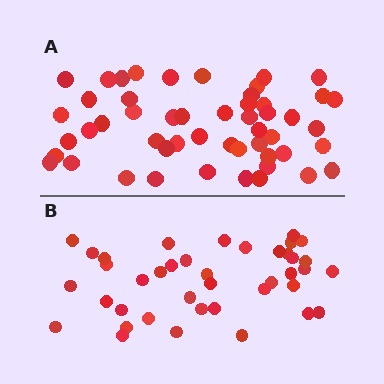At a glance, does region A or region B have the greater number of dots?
Region A (the top region) has more dots.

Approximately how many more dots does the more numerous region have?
Region A has roughly 12 or so more dots than region B.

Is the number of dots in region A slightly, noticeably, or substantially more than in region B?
Region A has noticeably more, but not dramatically so. The ratio is roughly 1.3 to 1.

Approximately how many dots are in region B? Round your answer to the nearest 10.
About 40 dots.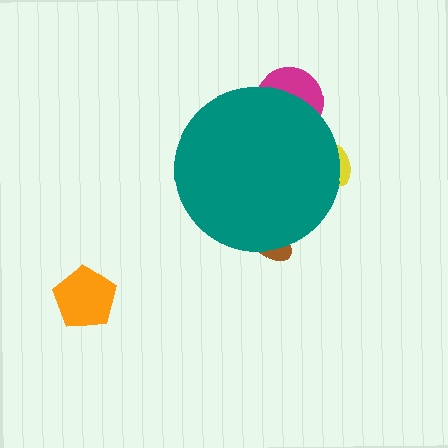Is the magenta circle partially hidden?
Yes, the magenta circle is partially hidden behind the teal circle.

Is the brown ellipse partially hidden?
Yes, the brown ellipse is partially hidden behind the teal circle.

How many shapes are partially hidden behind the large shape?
3 shapes are partially hidden.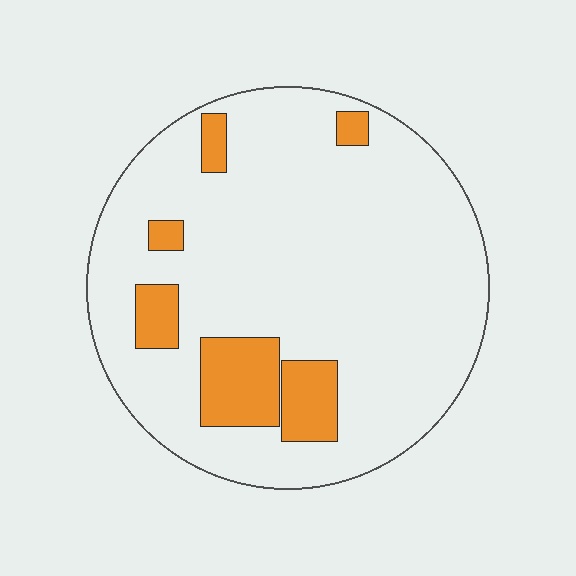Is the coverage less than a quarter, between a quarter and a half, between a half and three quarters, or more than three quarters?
Less than a quarter.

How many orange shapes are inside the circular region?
6.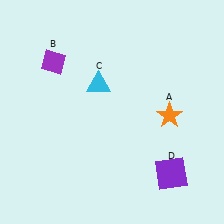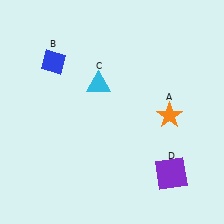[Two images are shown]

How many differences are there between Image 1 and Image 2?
There is 1 difference between the two images.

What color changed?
The diamond (B) changed from purple in Image 1 to blue in Image 2.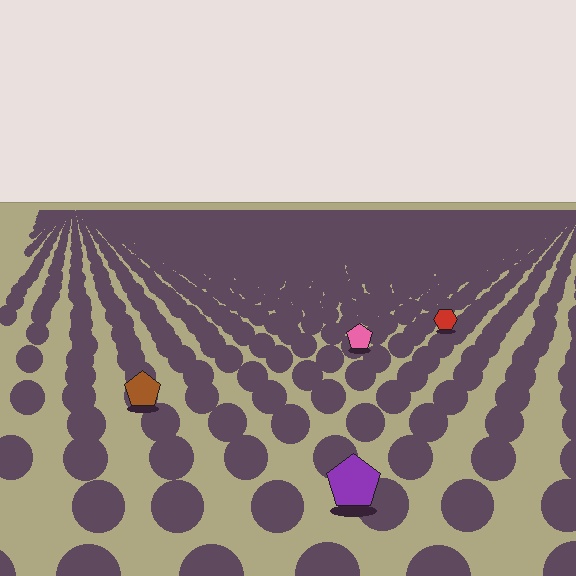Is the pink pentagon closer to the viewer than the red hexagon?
Yes. The pink pentagon is closer — you can tell from the texture gradient: the ground texture is coarser near it.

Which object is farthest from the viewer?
The red hexagon is farthest from the viewer. It appears smaller and the ground texture around it is denser.